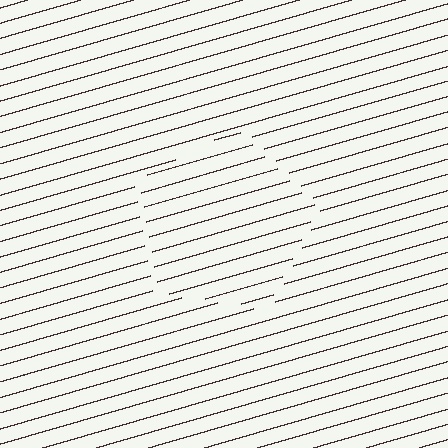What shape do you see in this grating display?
An illusory pentagon. The interior of the shape contains the same grating, shifted by half a period — the contour is defined by the phase discontinuity where line-ends from the inner and outer gratings abut.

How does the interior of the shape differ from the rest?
The interior of the shape contains the same grating, shifted by half a period — the contour is defined by the phase discontinuity where line-ends from the inner and outer gratings abut.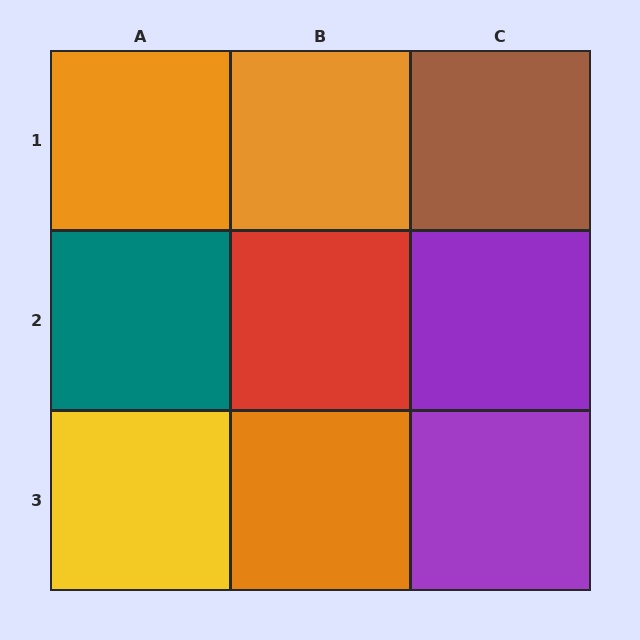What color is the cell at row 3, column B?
Orange.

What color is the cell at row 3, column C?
Purple.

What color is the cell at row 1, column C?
Brown.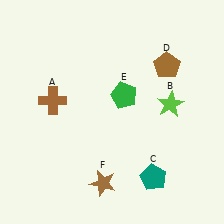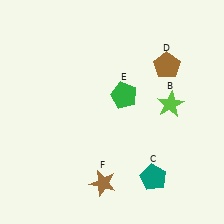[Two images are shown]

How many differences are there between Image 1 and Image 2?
There is 1 difference between the two images.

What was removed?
The brown cross (A) was removed in Image 2.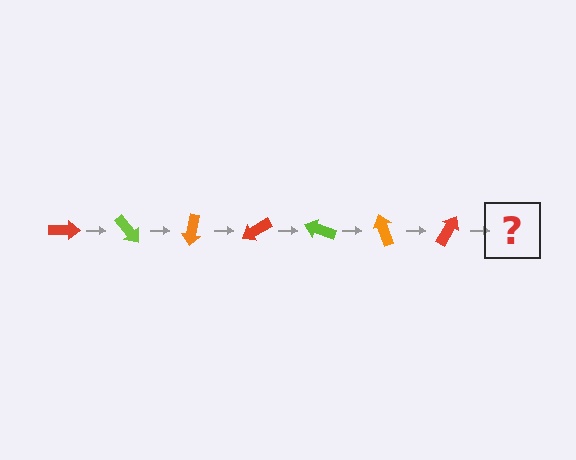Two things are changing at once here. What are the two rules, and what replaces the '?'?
The two rules are that it rotates 50 degrees each step and the color cycles through red, lime, and orange. The '?' should be a lime arrow, rotated 350 degrees from the start.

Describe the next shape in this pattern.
It should be a lime arrow, rotated 350 degrees from the start.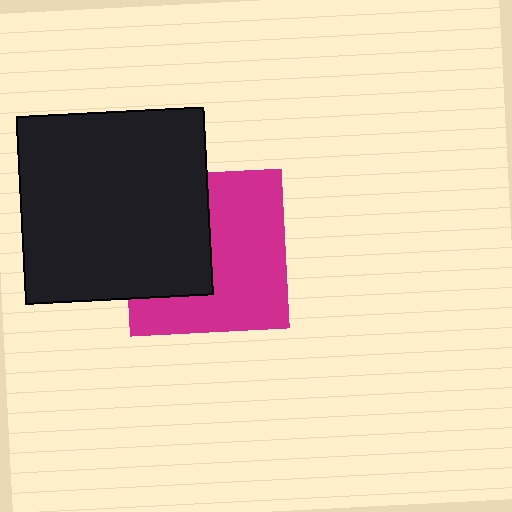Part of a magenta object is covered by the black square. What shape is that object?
It is a square.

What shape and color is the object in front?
The object in front is a black square.